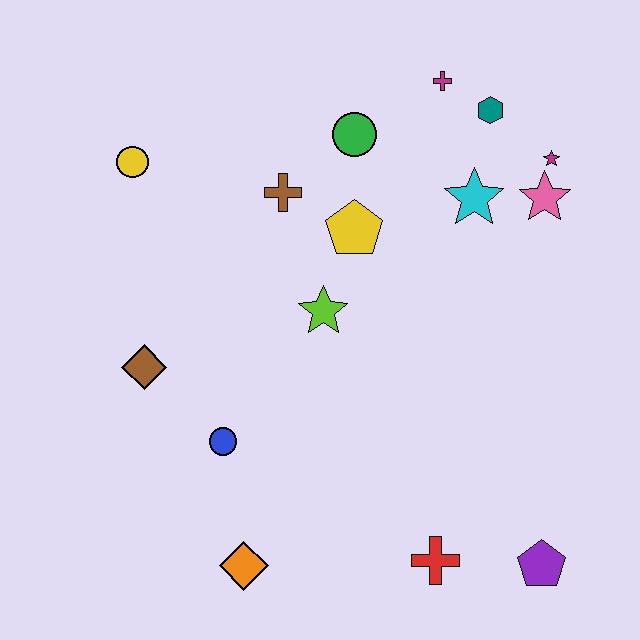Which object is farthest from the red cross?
The yellow circle is farthest from the red cross.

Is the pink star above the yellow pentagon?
Yes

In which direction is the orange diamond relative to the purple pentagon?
The orange diamond is to the left of the purple pentagon.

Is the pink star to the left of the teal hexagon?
No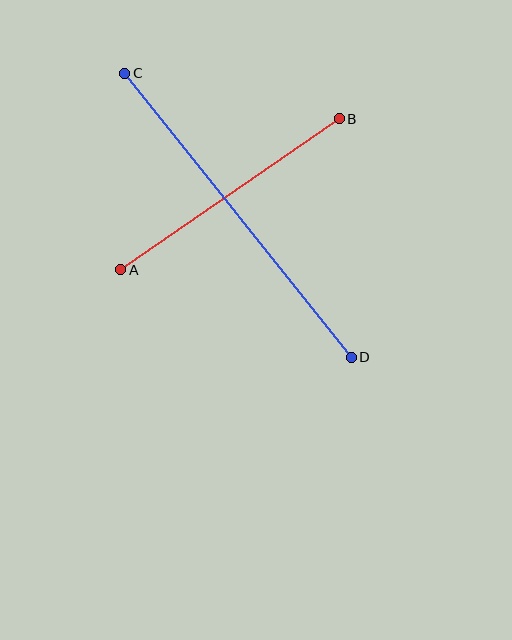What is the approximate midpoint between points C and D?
The midpoint is at approximately (238, 215) pixels.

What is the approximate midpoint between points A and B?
The midpoint is at approximately (230, 194) pixels.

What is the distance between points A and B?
The distance is approximately 266 pixels.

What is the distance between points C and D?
The distance is approximately 363 pixels.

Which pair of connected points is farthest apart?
Points C and D are farthest apart.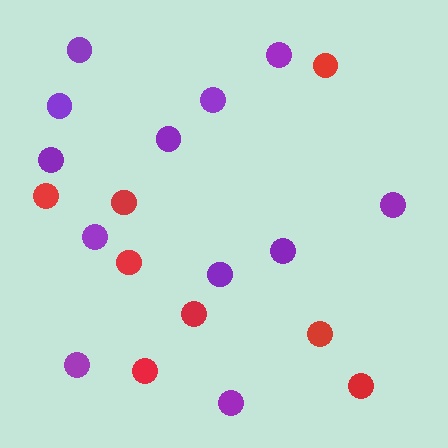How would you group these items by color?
There are 2 groups: one group of red circles (8) and one group of purple circles (12).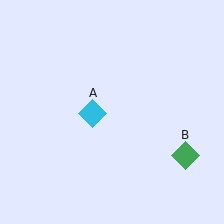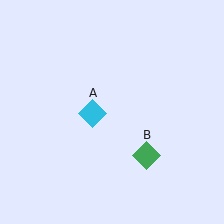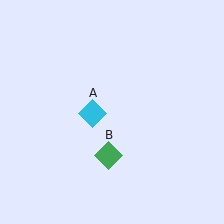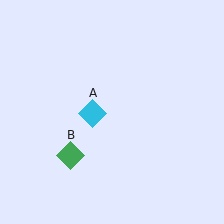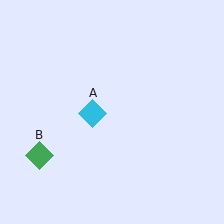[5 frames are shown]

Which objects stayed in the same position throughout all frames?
Cyan diamond (object A) remained stationary.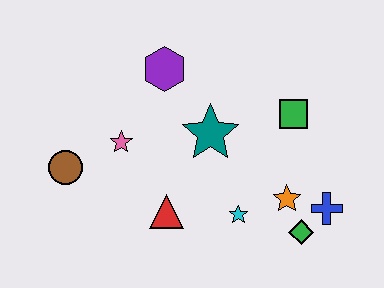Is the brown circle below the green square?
Yes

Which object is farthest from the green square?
The brown circle is farthest from the green square.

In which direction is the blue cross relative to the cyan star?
The blue cross is to the right of the cyan star.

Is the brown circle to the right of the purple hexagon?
No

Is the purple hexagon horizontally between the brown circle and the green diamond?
Yes